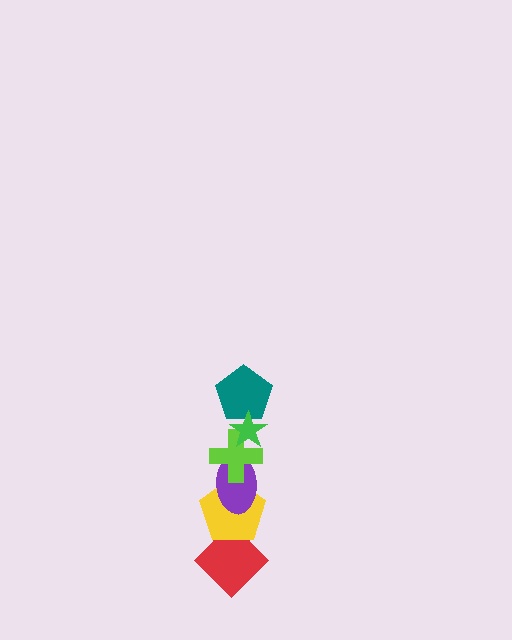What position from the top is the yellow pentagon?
The yellow pentagon is 5th from the top.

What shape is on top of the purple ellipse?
The lime cross is on top of the purple ellipse.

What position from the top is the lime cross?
The lime cross is 3rd from the top.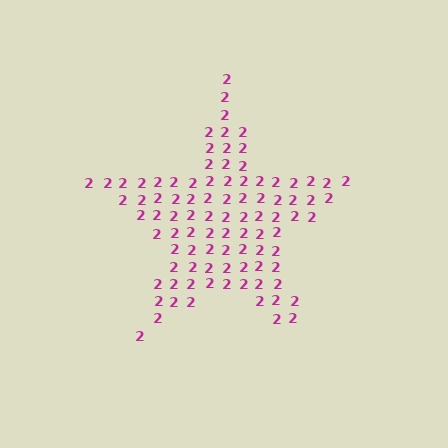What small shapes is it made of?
It is made of small digit 2's.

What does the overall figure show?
The overall figure shows a star.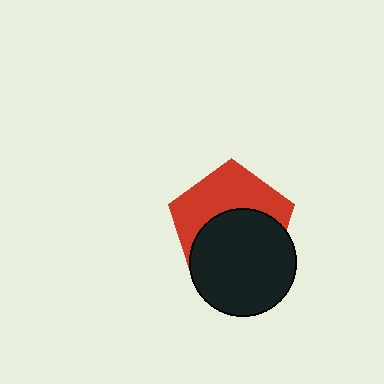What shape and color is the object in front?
The object in front is a black circle.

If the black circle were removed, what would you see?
You would see the complete red pentagon.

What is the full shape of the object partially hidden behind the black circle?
The partially hidden object is a red pentagon.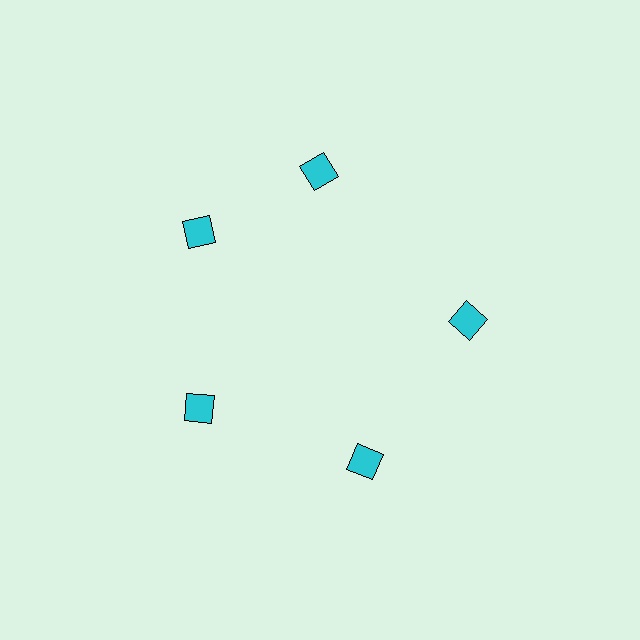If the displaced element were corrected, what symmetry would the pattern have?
It would have 5-fold rotational symmetry — the pattern would map onto itself every 72 degrees.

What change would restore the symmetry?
The symmetry would be restored by rotating it back into even spacing with its neighbors so that all 5 squares sit at equal angles and equal distance from the center.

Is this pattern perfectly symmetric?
No. The 5 cyan squares are arranged in a ring, but one element near the 1 o'clock position is rotated out of alignment along the ring, breaking the 5-fold rotational symmetry.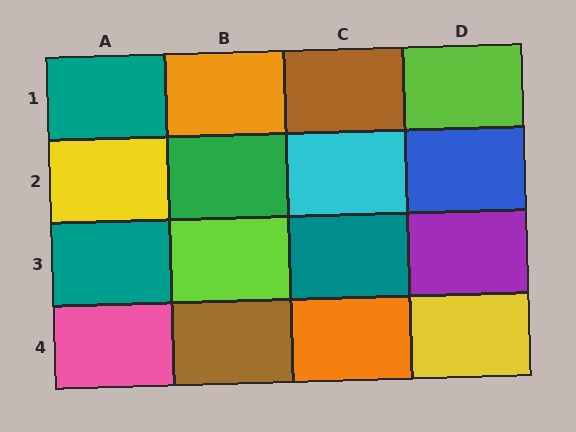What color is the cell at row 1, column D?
Lime.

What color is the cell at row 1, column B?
Orange.